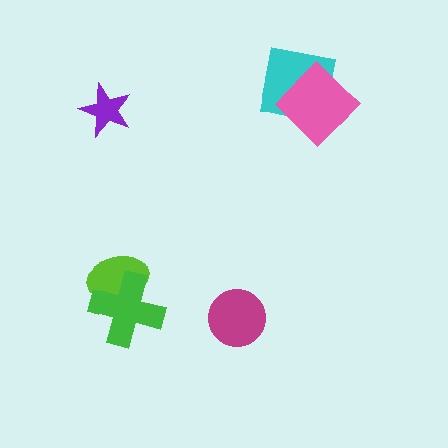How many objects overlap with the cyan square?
1 object overlaps with the cyan square.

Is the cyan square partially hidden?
Yes, it is partially covered by another shape.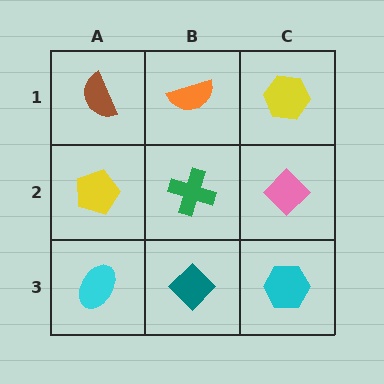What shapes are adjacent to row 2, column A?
A brown semicircle (row 1, column A), a cyan ellipse (row 3, column A), a green cross (row 2, column B).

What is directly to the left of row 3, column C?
A teal diamond.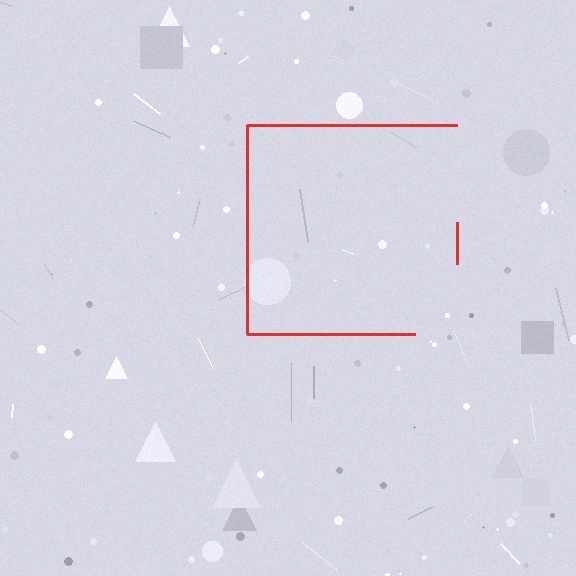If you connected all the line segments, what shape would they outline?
They would outline a square.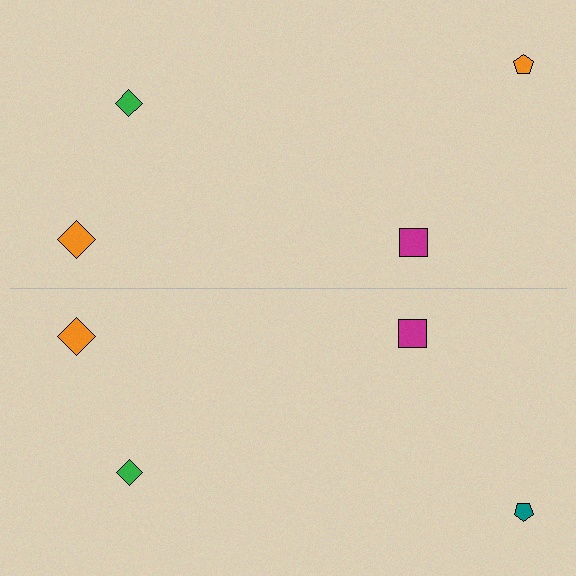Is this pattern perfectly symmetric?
No, the pattern is not perfectly symmetric. The teal pentagon on the bottom side breaks the symmetry — its mirror counterpart is orange.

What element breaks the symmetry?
The teal pentagon on the bottom side breaks the symmetry — its mirror counterpart is orange.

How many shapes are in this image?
There are 8 shapes in this image.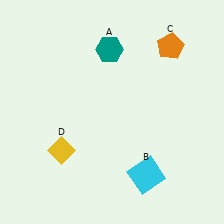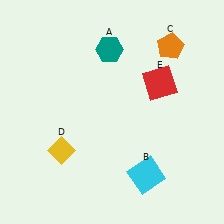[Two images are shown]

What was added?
A red square (E) was added in Image 2.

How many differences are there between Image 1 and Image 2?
There is 1 difference between the two images.